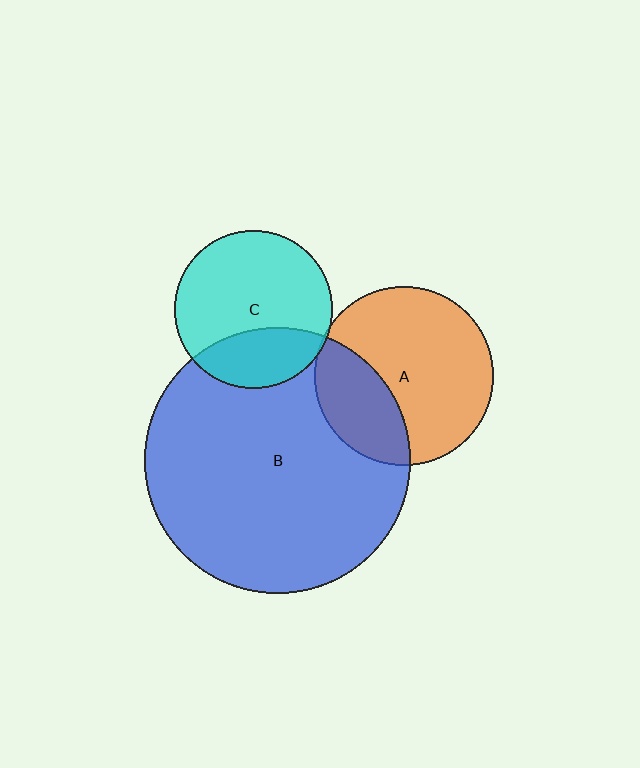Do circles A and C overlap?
Yes.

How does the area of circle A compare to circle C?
Approximately 1.3 times.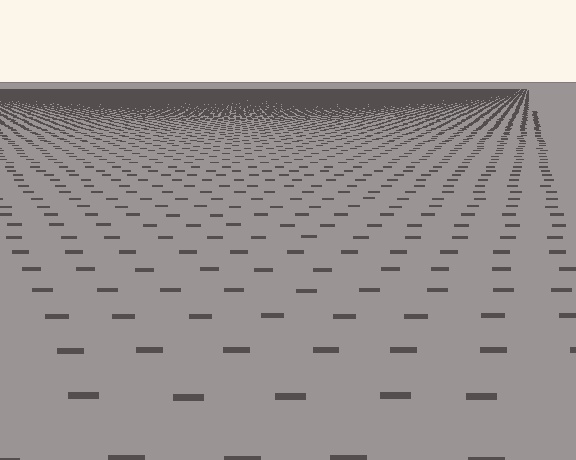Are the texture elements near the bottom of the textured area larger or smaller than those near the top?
Larger. Near the bottom, elements are closer to the viewer and appear at a bigger on-screen size.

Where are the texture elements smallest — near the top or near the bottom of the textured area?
Near the top.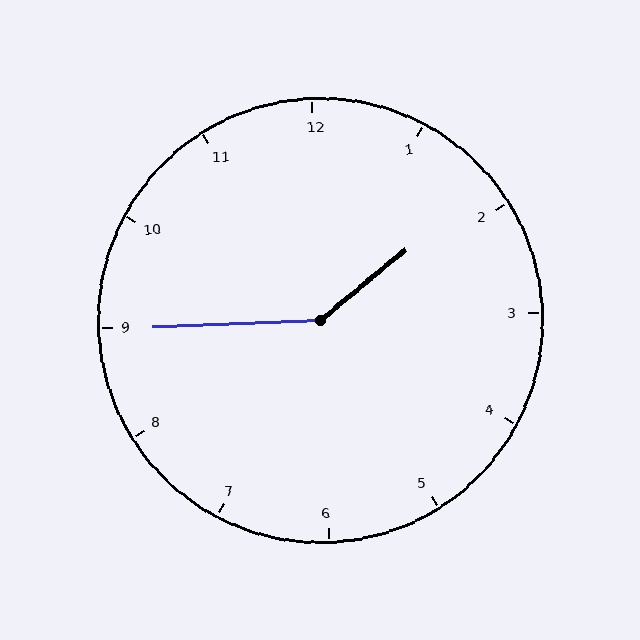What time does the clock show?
1:45.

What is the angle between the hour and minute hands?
Approximately 142 degrees.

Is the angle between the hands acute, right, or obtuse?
It is obtuse.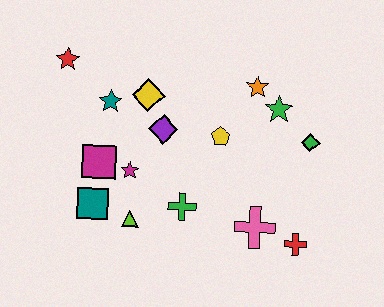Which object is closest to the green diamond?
The green star is closest to the green diamond.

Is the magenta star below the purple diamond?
Yes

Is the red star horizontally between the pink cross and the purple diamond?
No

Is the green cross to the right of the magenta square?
Yes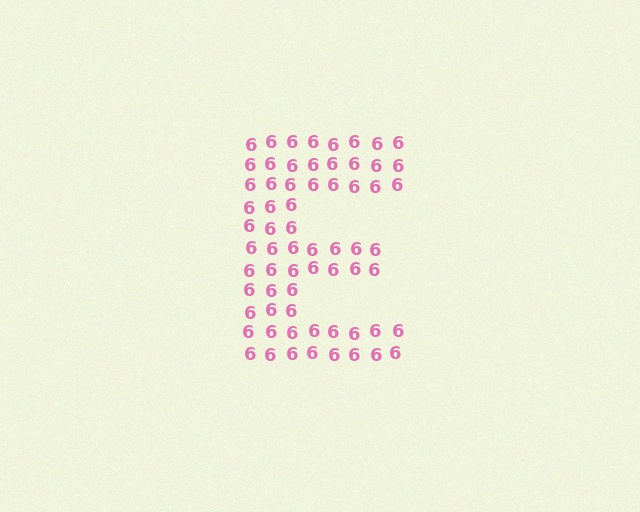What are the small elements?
The small elements are digit 6's.